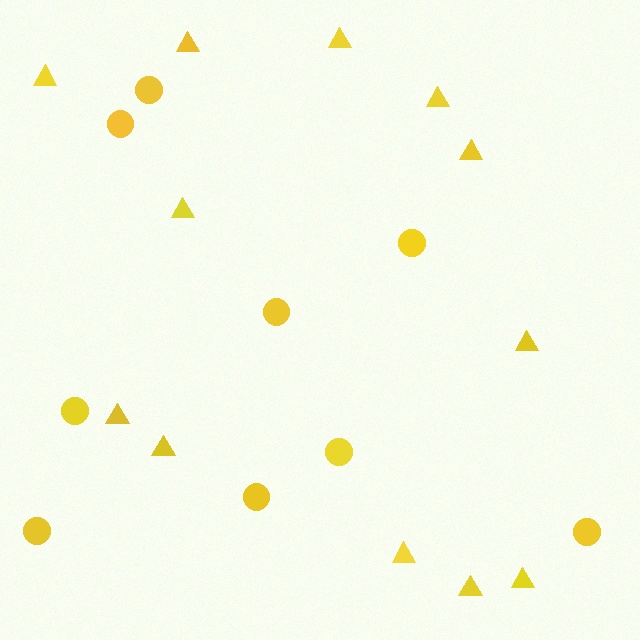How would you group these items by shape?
There are 2 groups: one group of circles (9) and one group of triangles (12).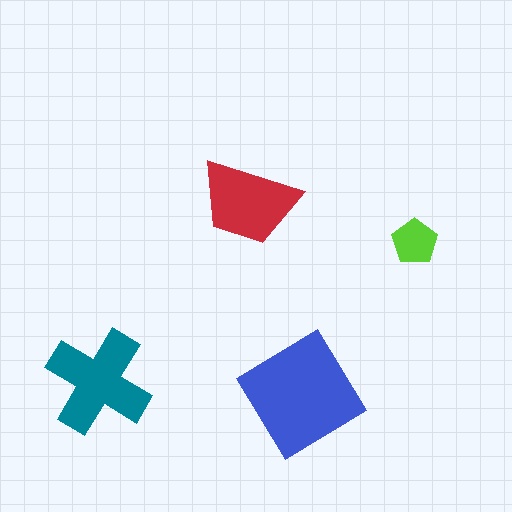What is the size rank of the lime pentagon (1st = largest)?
4th.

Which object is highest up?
The red trapezoid is topmost.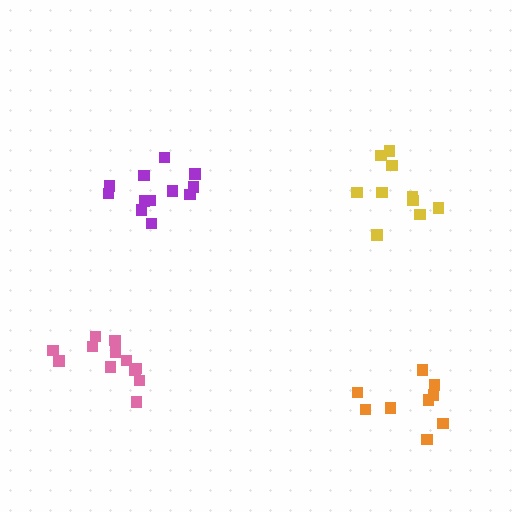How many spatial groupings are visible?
There are 4 spatial groupings.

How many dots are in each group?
Group 1: 9 dots, Group 2: 12 dots, Group 3: 10 dots, Group 4: 12 dots (43 total).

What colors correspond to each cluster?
The clusters are colored: orange, purple, yellow, pink.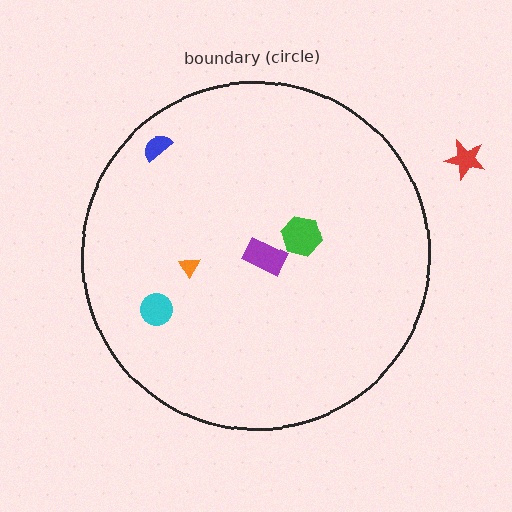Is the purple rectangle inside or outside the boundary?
Inside.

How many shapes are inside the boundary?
5 inside, 1 outside.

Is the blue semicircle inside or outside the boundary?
Inside.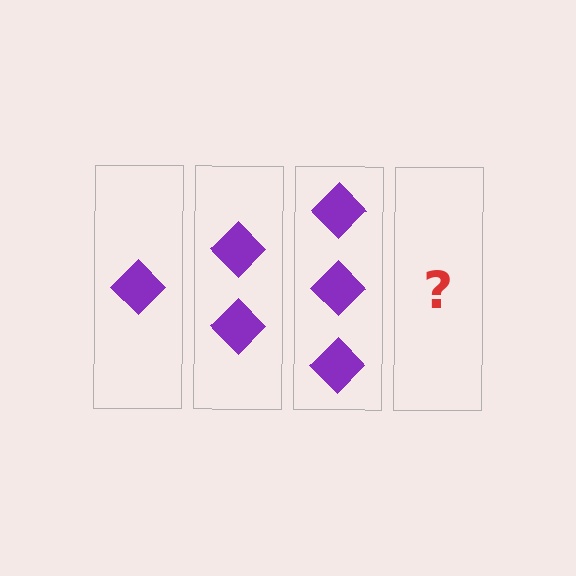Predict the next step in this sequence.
The next step is 4 diamonds.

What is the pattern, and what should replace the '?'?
The pattern is that each step adds one more diamond. The '?' should be 4 diamonds.